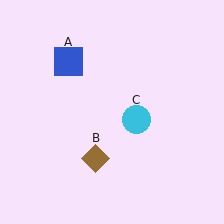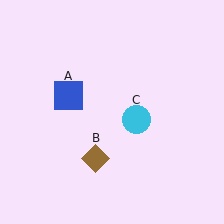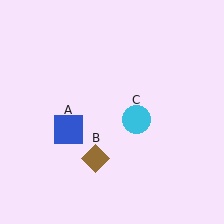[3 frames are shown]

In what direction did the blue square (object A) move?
The blue square (object A) moved down.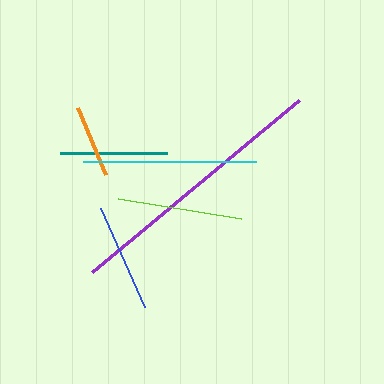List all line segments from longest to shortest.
From longest to shortest: purple, cyan, lime, blue, teal, orange.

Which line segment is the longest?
The purple line is the longest at approximately 269 pixels.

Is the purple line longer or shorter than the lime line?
The purple line is longer than the lime line.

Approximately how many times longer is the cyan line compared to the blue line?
The cyan line is approximately 1.6 times the length of the blue line.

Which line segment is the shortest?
The orange line is the shortest at approximately 73 pixels.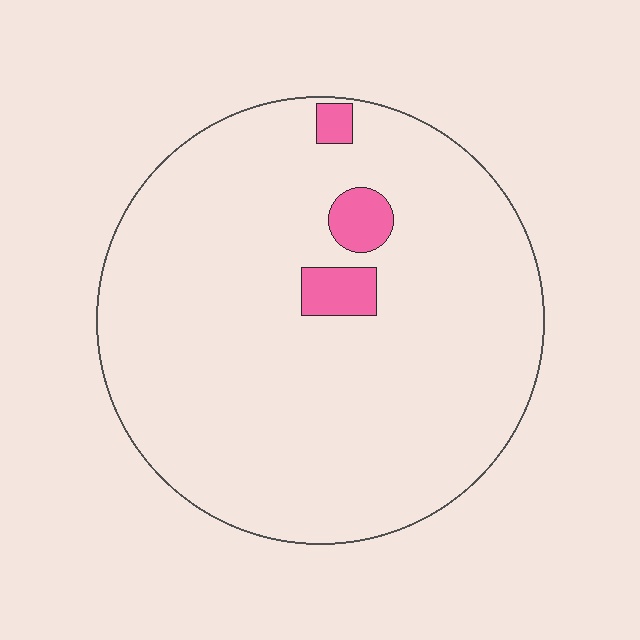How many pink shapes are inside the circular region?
3.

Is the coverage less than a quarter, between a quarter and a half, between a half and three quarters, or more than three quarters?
Less than a quarter.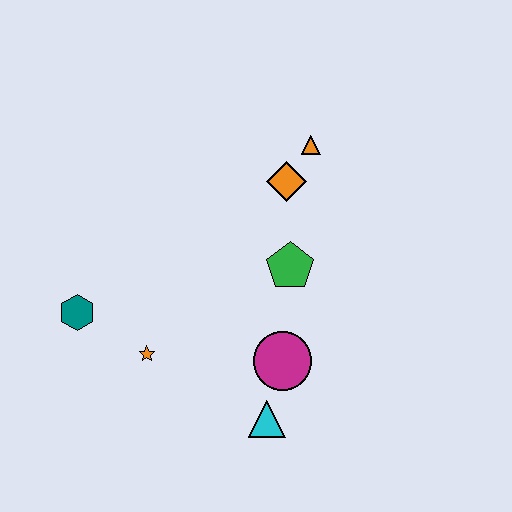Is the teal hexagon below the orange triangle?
Yes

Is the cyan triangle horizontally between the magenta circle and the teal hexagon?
Yes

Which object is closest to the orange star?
The teal hexagon is closest to the orange star.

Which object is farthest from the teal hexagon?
The orange triangle is farthest from the teal hexagon.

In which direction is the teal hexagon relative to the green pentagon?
The teal hexagon is to the left of the green pentagon.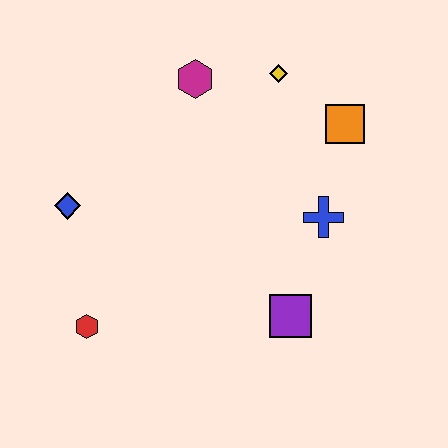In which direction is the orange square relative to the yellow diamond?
The orange square is to the right of the yellow diamond.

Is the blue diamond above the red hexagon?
Yes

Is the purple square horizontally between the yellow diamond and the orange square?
Yes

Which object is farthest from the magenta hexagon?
The red hexagon is farthest from the magenta hexagon.